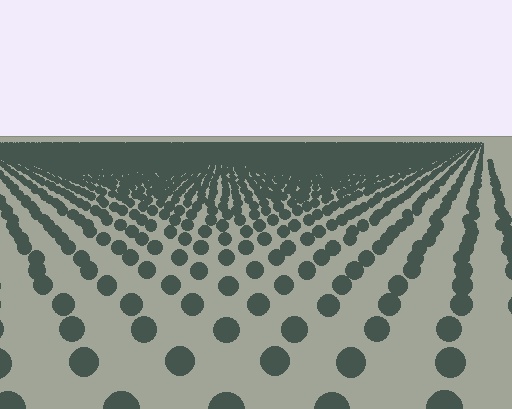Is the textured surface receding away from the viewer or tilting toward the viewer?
The surface is receding away from the viewer. Texture elements get smaller and denser toward the top.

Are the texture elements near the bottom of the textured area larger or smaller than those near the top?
Larger. Near the bottom, elements are closer to the viewer and appear at a bigger on-screen size.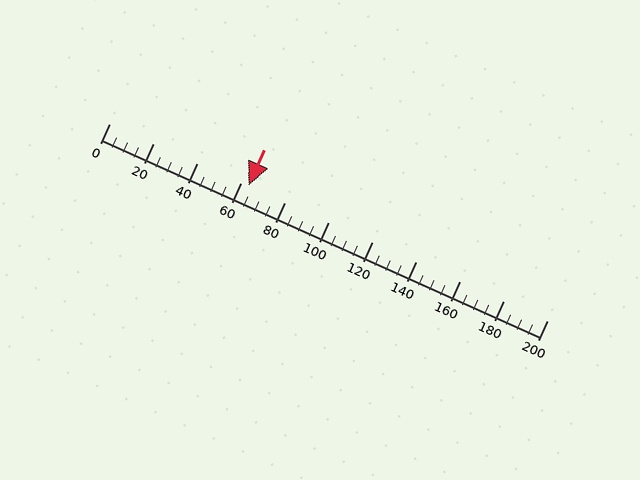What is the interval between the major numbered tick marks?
The major tick marks are spaced 20 units apart.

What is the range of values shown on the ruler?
The ruler shows values from 0 to 200.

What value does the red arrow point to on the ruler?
The red arrow points to approximately 64.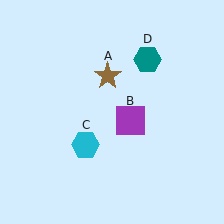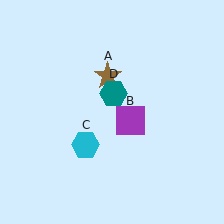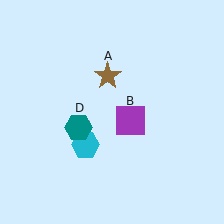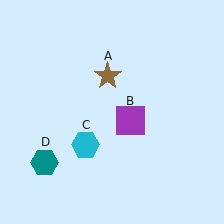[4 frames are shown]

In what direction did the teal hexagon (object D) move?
The teal hexagon (object D) moved down and to the left.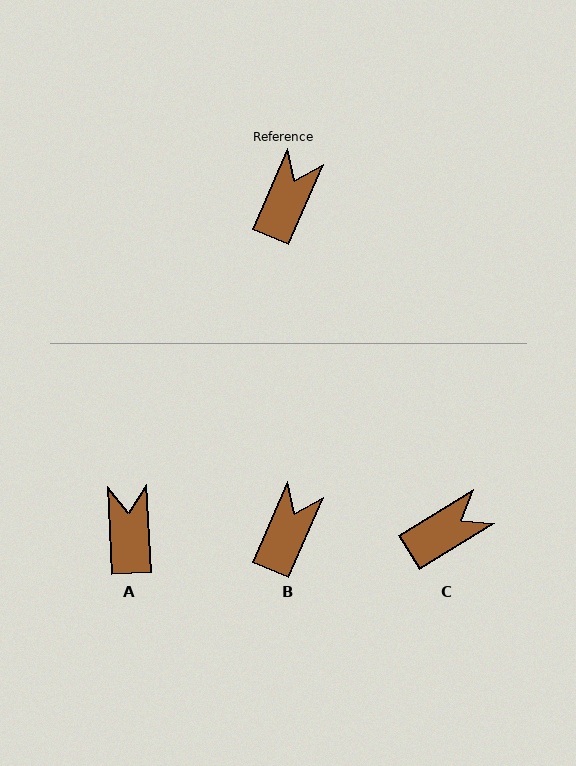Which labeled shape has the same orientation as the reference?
B.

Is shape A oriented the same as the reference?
No, it is off by about 26 degrees.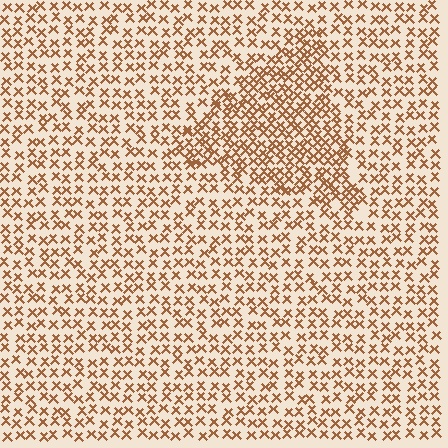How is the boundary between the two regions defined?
The boundary is defined by a change in element density (approximately 1.8x ratio). All elements are the same color, size, and shape.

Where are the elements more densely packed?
The elements are more densely packed inside the triangle boundary.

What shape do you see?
I see a triangle.